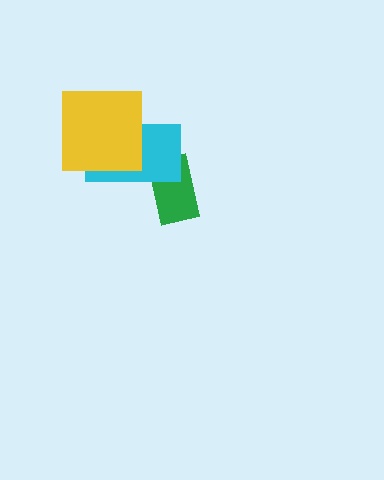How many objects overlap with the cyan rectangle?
2 objects overlap with the cyan rectangle.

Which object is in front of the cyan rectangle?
The yellow square is in front of the cyan rectangle.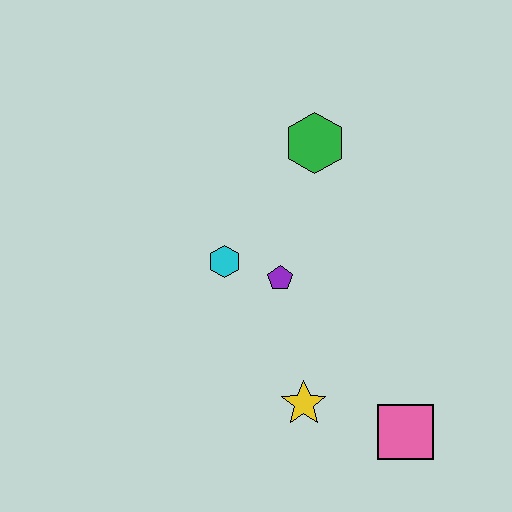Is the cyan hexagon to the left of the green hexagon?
Yes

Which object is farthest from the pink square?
The green hexagon is farthest from the pink square.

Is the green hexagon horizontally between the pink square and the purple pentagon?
Yes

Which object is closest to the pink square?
The yellow star is closest to the pink square.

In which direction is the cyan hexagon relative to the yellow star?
The cyan hexagon is above the yellow star.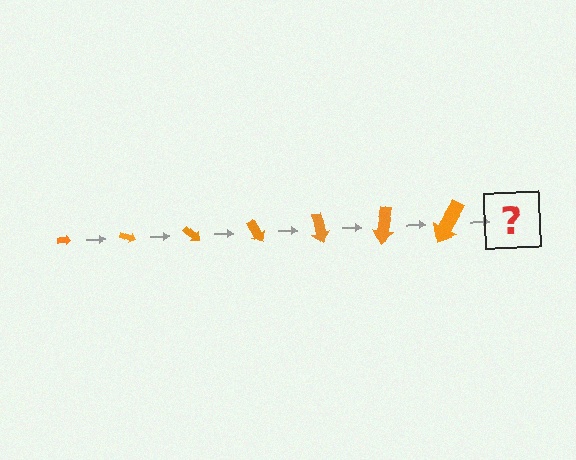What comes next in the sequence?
The next element should be an arrow, larger than the previous one and rotated 140 degrees from the start.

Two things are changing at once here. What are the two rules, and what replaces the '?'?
The two rules are that the arrow grows larger each step and it rotates 20 degrees each step. The '?' should be an arrow, larger than the previous one and rotated 140 degrees from the start.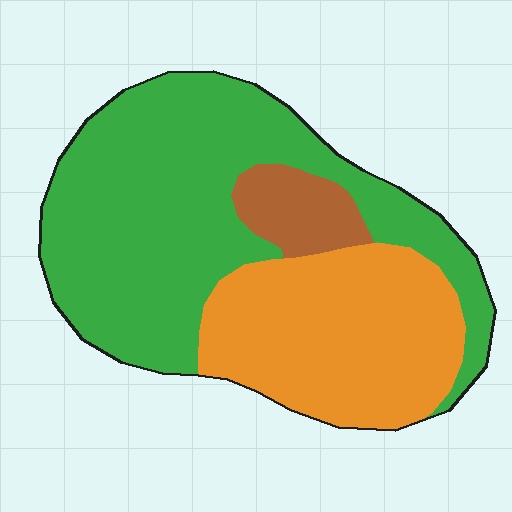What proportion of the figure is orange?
Orange covers roughly 35% of the figure.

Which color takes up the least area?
Brown, at roughly 10%.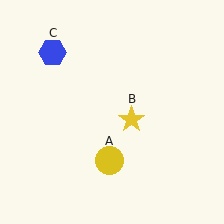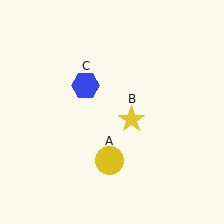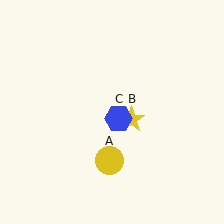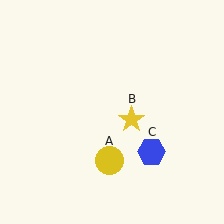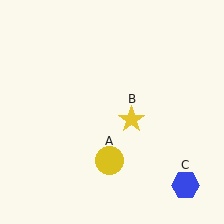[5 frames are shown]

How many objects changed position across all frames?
1 object changed position: blue hexagon (object C).